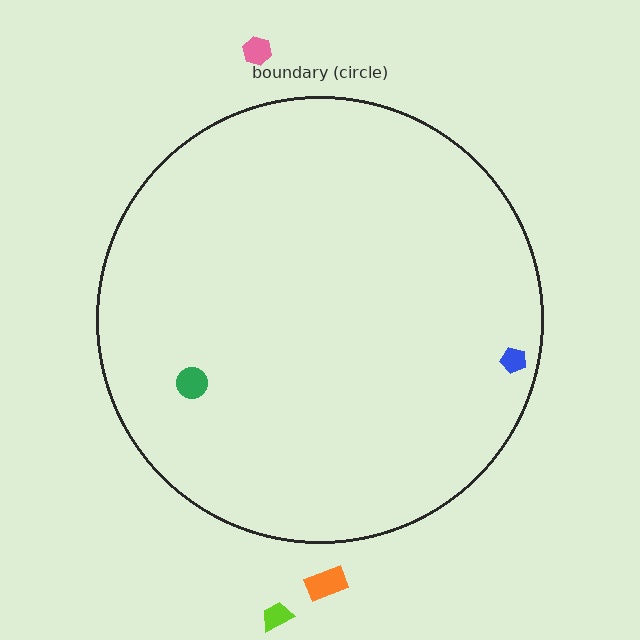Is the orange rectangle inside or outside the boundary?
Outside.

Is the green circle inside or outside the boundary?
Inside.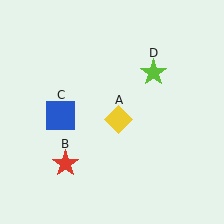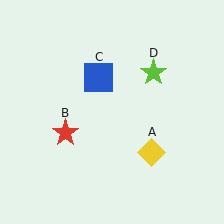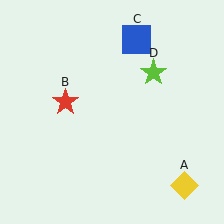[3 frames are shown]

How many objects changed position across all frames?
3 objects changed position: yellow diamond (object A), red star (object B), blue square (object C).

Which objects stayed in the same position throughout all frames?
Lime star (object D) remained stationary.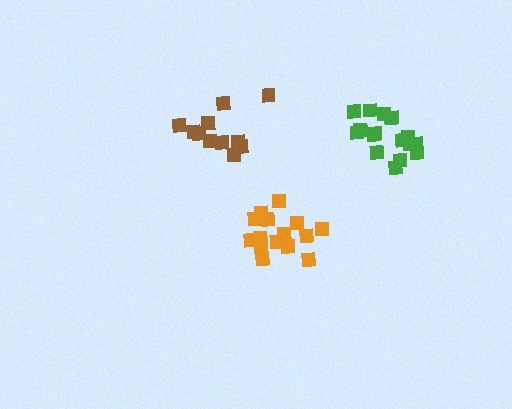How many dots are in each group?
Group 1: 15 dots, Group 2: 11 dots, Group 3: 17 dots (43 total).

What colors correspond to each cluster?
The clusters are colored: orange, brown, green.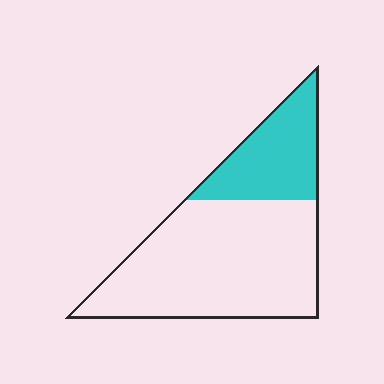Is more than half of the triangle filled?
No.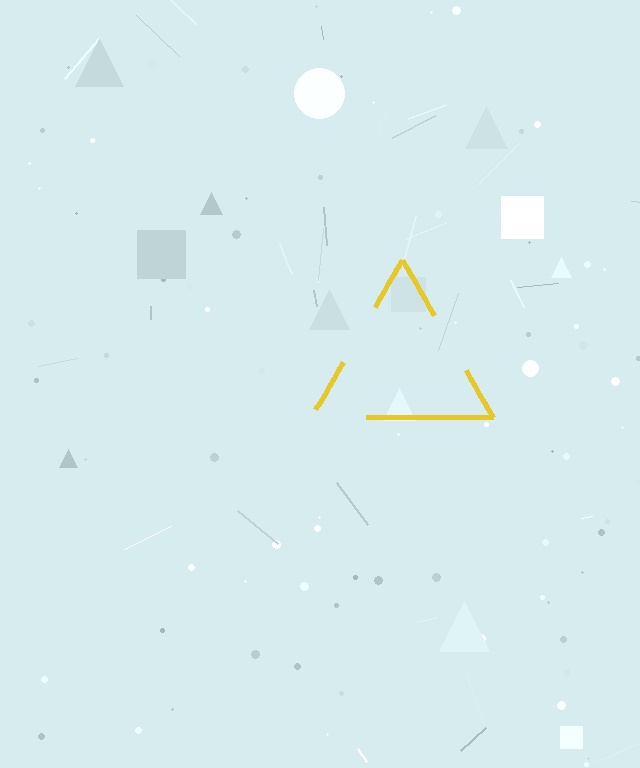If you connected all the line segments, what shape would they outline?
They would outline a triangle.